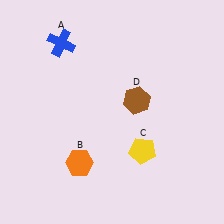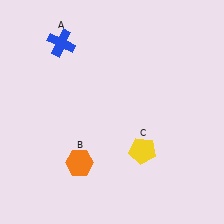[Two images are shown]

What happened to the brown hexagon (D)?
The brown hexagon (D) was removed in Image 2. It was in the top-right area of Image 1.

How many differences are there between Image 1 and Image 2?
There is 1 difference between the two images.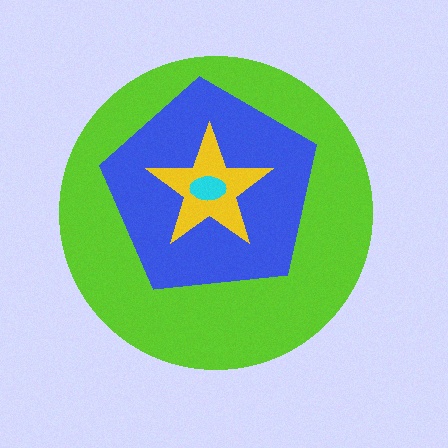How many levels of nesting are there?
4.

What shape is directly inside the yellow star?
The cyan ellipse.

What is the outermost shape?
The lime circle.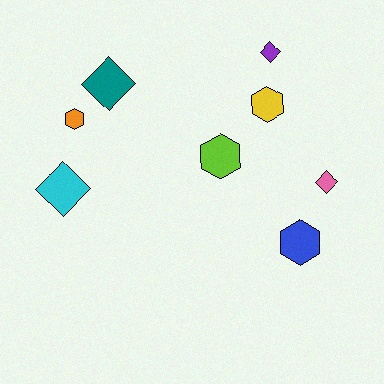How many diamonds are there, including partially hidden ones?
There are 4 diamonds.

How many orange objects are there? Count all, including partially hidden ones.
There is 1 orange object.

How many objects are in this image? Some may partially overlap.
There are 8 objects.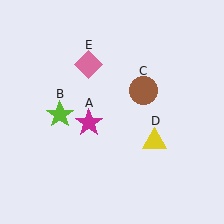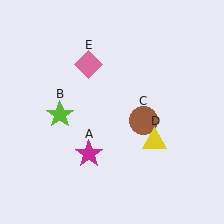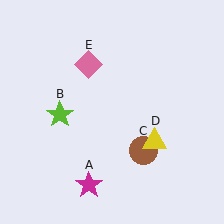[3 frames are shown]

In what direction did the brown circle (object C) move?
The brown circle (object C) moved down.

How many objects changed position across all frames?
2 objects changed position: magenta star (object A), brown circle (object C).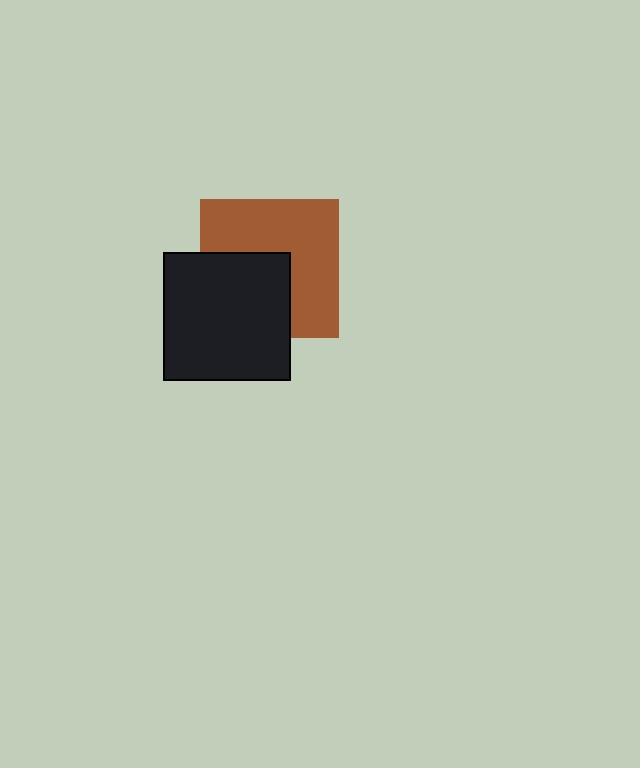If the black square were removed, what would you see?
You would see the complete brown square.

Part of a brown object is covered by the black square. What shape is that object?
It is a square.